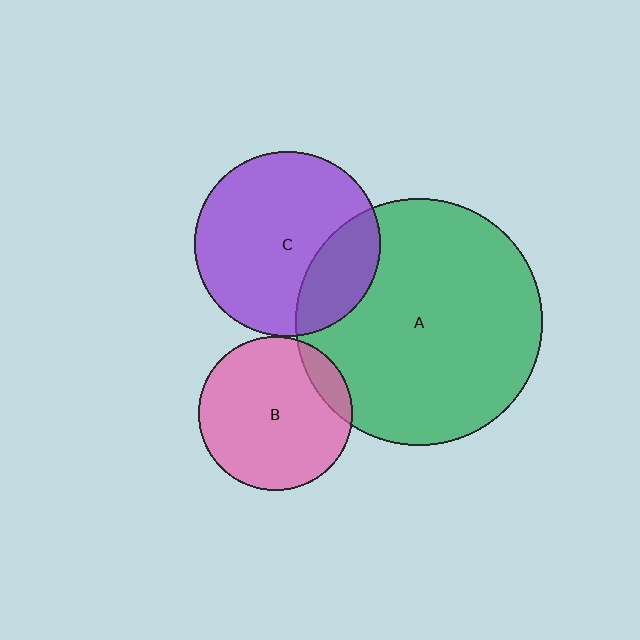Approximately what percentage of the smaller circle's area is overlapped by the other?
Approximately 25%.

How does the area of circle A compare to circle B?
Approximately 2.6 times.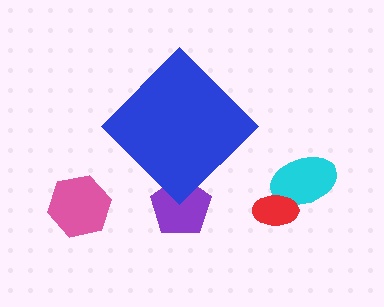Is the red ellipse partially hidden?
No, the red ellipse is fully visible.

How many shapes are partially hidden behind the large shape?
1 shape is partially hidden.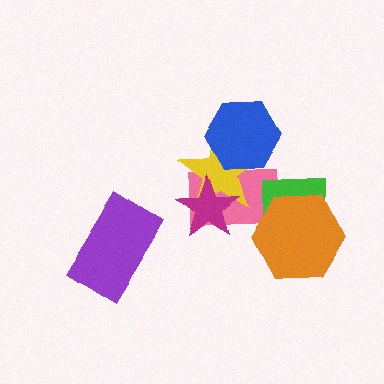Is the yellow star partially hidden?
Yes, it is partially covered by another shape.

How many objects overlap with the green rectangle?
2 objects overlap with the green rectangle.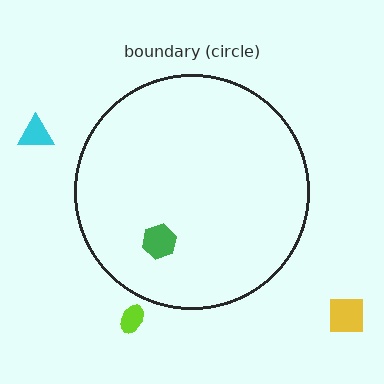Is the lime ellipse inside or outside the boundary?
Outside.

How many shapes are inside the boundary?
1 inside, 3 outside.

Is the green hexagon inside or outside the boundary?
Inside.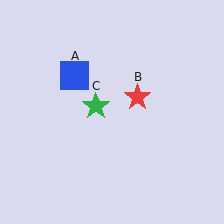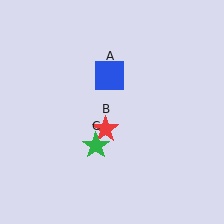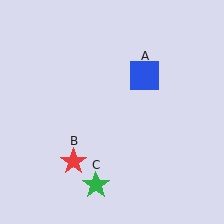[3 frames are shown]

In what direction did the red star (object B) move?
The red star (object B) moved down and to the left.